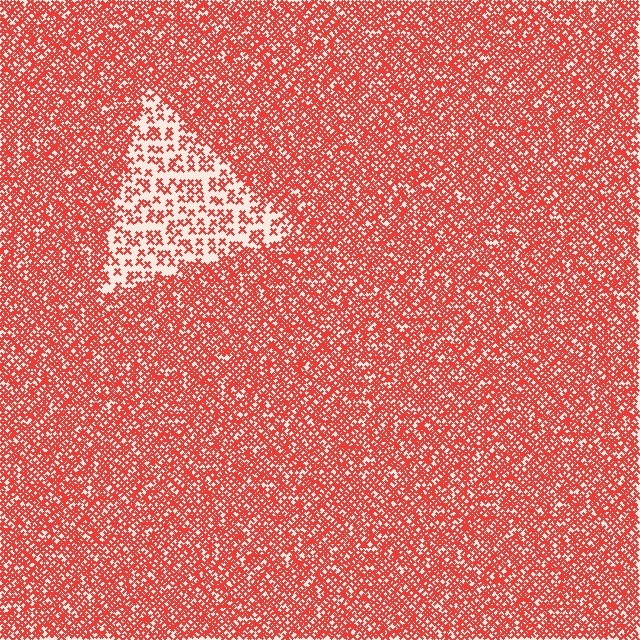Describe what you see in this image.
The image contains small red elements arranged at two different densities. A triangle-shaped region is visible where the elements are less densely packed than the surrounding area.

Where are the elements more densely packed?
The elements are more densely packed outside the triangle boundary.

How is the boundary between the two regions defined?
The boundary is defined by a change in element density (approximately 2.6x ratio). All elements are the same color, size, and shape.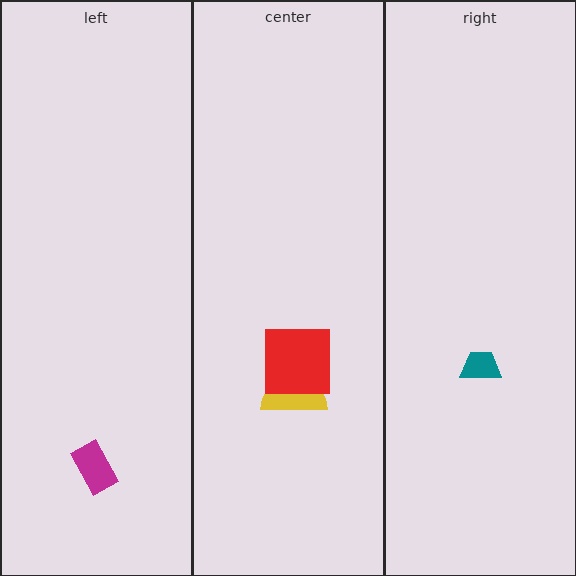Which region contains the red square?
The center region.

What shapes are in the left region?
The magenta rectangle.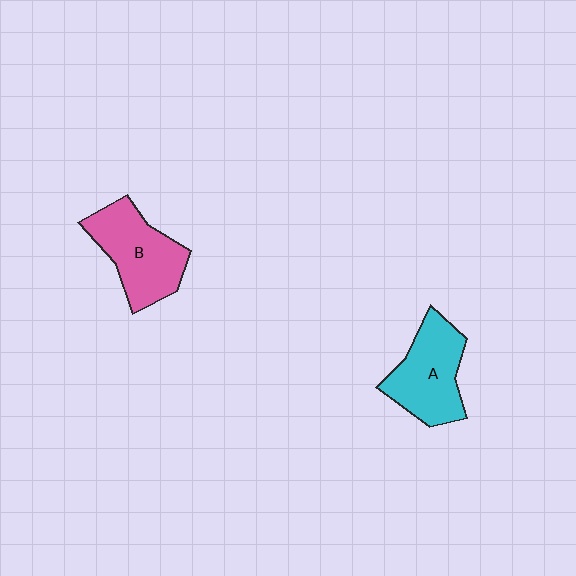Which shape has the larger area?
Shape B (pink).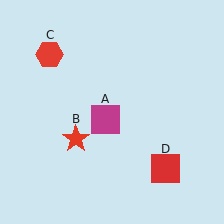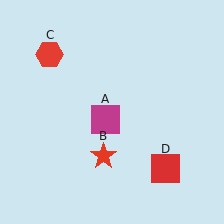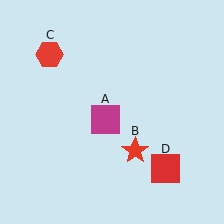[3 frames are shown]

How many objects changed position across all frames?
1 object changed position: red star (object B).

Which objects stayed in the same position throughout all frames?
Magenta square (object A) and red hexagon (object C) and red square (object D) remained stationary.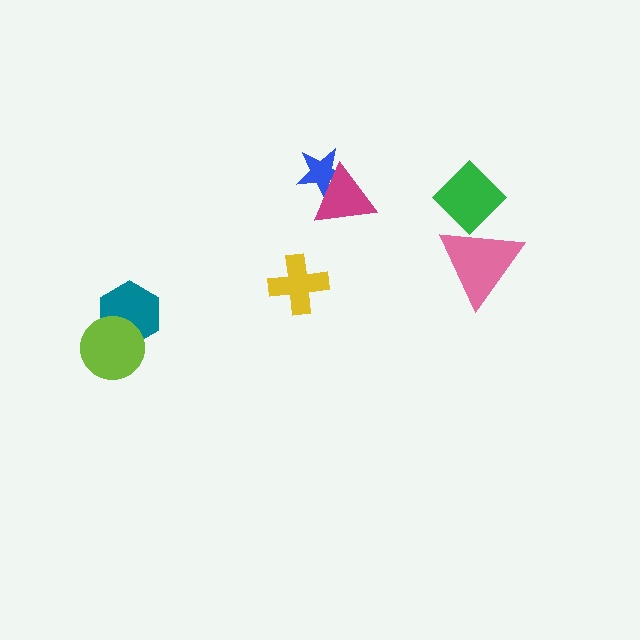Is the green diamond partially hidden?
Yes, it is partially covered by another shape.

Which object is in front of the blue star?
The magenta triangle is in front of the blue star.